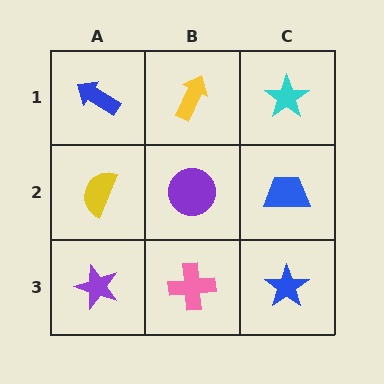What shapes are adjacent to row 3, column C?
A blue trapezoid (row 2, column C), a pink cross (row 3, column B).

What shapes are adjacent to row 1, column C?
A blue trapezoid (row 2, column C), a yellow arrow (row 1, column B).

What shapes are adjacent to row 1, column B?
A purple circle (row 2, column B), a blue arrow (row 1, column A), a cyan star (row 1, column C).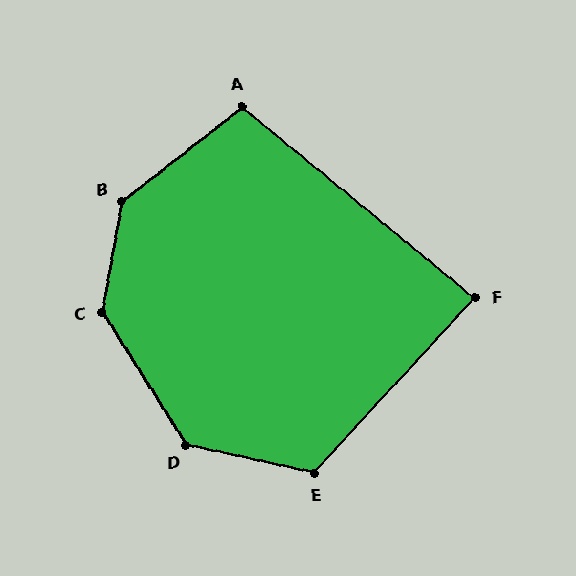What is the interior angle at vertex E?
Approximately 120 degrees (obtuse).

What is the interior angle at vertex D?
Approximately 135 degrees (obtuse).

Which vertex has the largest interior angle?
B, at approximately 138 degrees.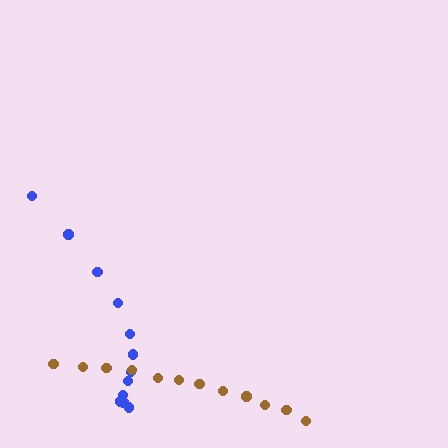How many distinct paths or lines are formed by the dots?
There are 2 distinct paths.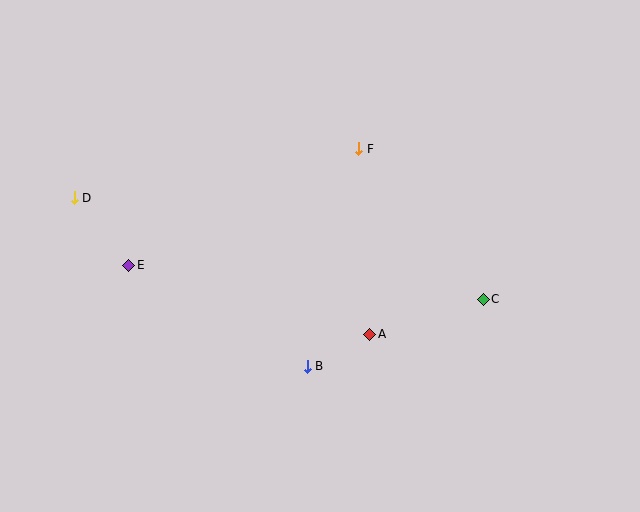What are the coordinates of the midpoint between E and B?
The midpoint between E and B is at (218, 316).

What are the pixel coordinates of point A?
Point A is at (370, 334).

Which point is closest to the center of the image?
Point A at (370, 334) is closest to the center.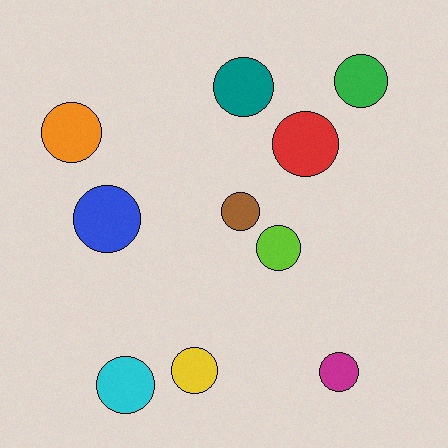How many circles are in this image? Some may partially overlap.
There are 10 circles.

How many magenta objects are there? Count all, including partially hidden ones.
There is 1 magenta object.